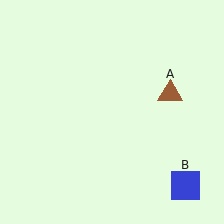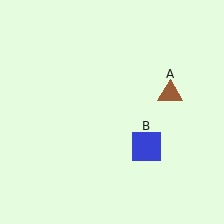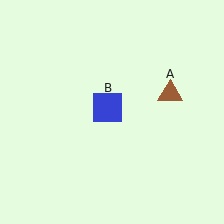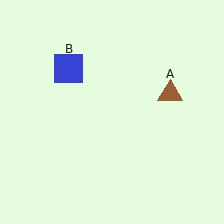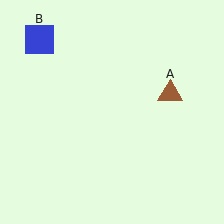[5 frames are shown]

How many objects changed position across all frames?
1 object changed position: blue square (object B).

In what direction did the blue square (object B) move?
The blue square (object B) moved up and to the left.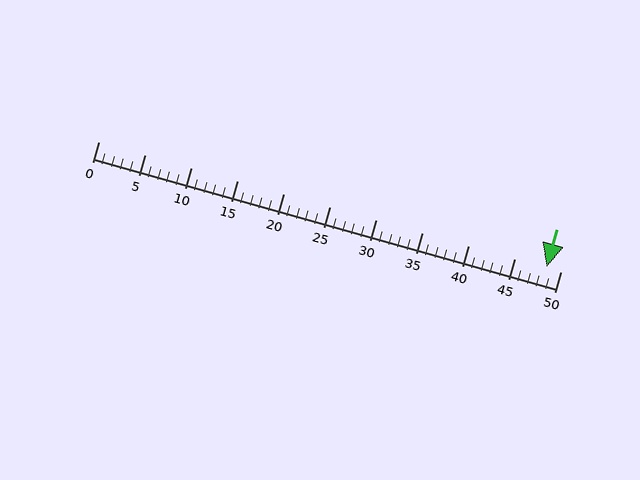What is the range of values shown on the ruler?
The ruler shows values from 0 to 50.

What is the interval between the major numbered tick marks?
The major tick marks are spaced 5 units apart.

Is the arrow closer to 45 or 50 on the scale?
The arrow is closer to 50.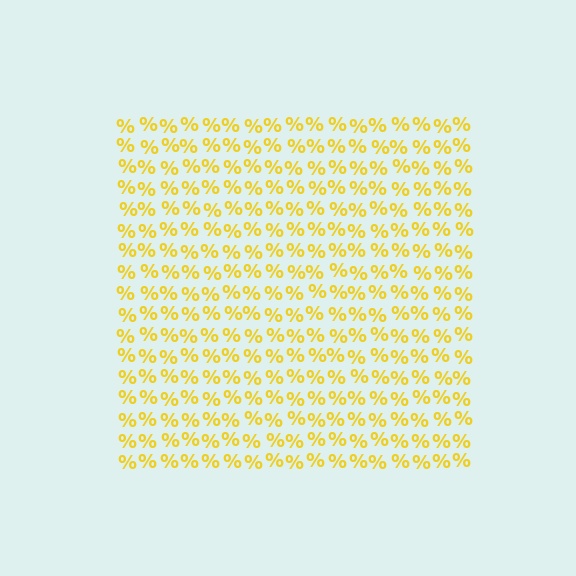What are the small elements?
The small elements are percent signs.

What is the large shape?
The large shape is a square.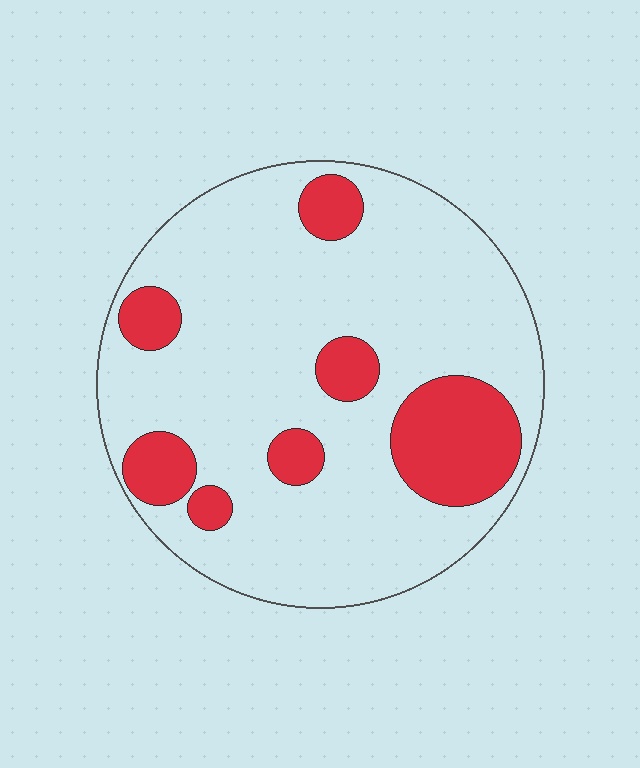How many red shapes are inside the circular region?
7.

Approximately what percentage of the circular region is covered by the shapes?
Approximately 20%.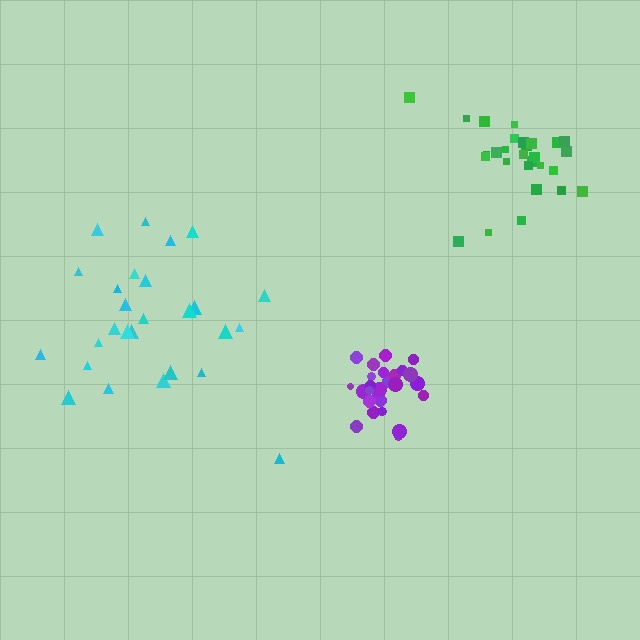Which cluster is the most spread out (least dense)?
Cyan.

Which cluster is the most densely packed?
Purple.